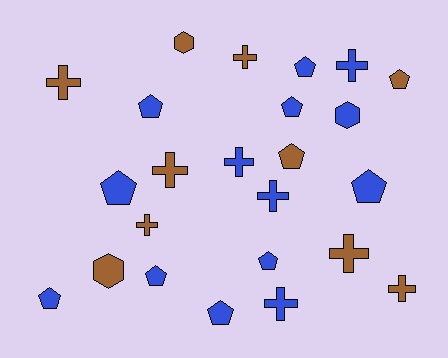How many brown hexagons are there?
There are 2 brown hexagons.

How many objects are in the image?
There are 24 objects.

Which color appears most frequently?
Blue, with 14 objects.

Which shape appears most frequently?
Pentagon, with 11 objects.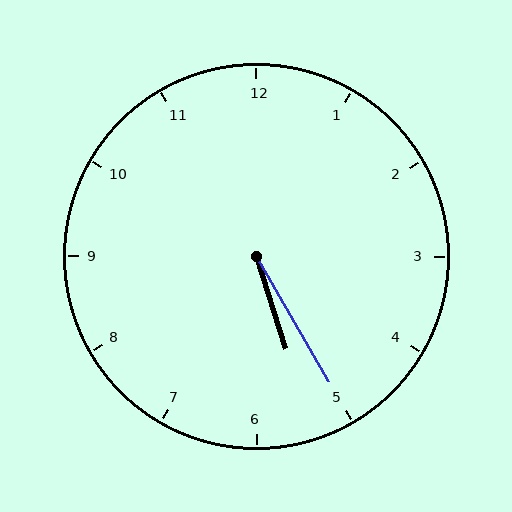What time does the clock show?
5:25.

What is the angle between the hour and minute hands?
Approximately 12 degrees.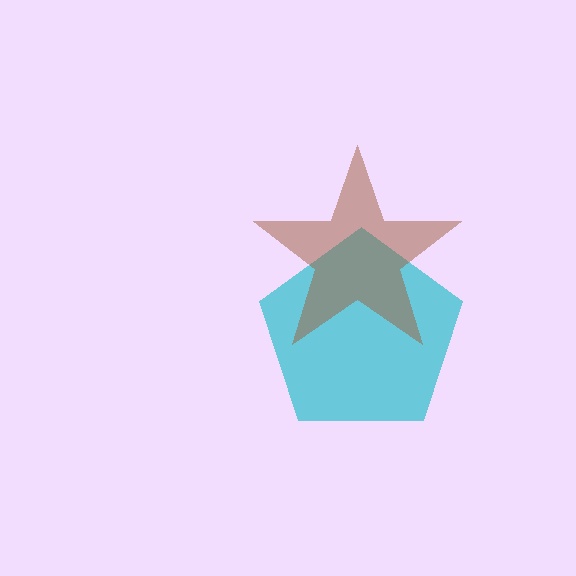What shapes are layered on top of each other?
The layered shapes are: a cyan pentagon, a brown star.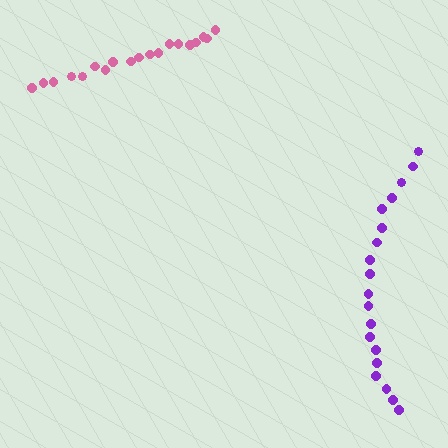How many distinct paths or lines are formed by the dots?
There are 2 distinct paths.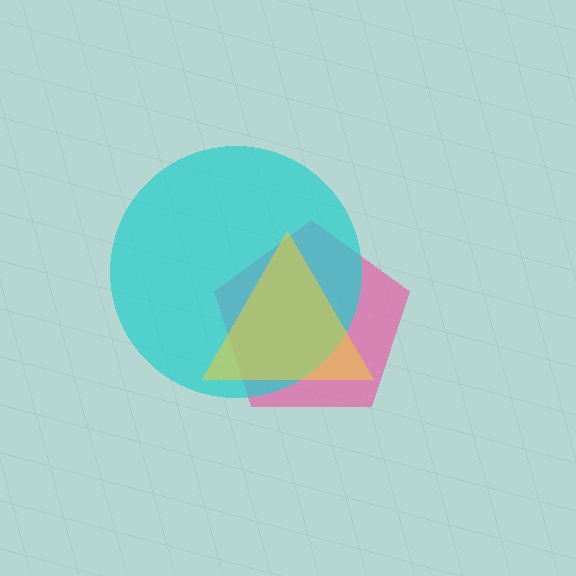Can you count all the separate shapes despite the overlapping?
Yes, there are 3 separate shapes.